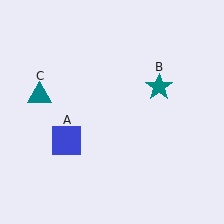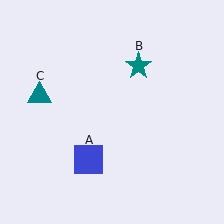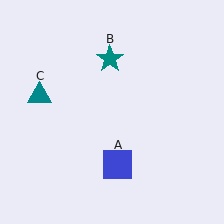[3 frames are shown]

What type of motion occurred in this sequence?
The blue square (object A), teal star (object B) rotated counterclockwise around the center of the scene.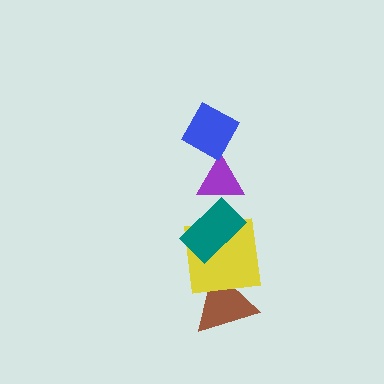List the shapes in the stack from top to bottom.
From top to bottom: the blue diamond, the purple triangle, the teal rectangle, the yellow square, the brown triangle.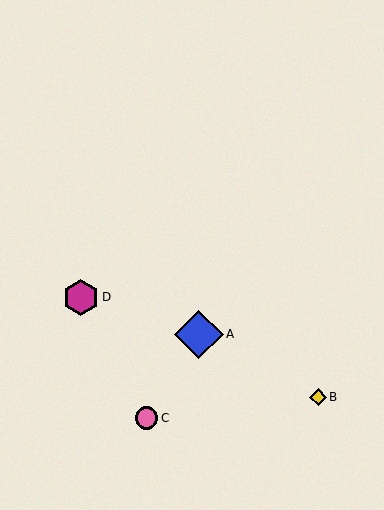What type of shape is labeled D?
Shape D is a magenta hexagon.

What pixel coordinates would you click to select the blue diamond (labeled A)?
Click at (199, 334) to select the blue diamond A.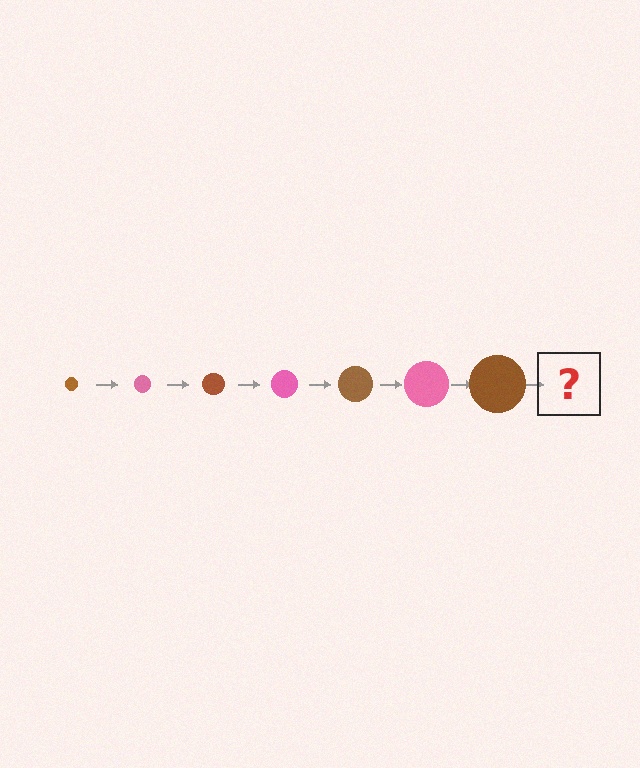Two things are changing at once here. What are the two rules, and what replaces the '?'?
The two rules are that the circle grows larger each step and the color cycles through brown and pink. The '?' should be a pink circle, larger than the previous one.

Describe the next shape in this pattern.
It should be a pink circle, larger than the previous one.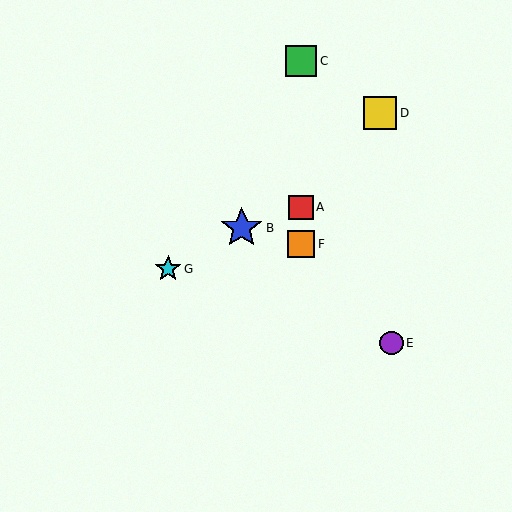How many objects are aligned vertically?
3 objects (A, C, F) are aligned vertically.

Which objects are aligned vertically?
Objects A, C, F are aligned vertically.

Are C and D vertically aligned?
No, C is at x≈301 and D is at x≈380.